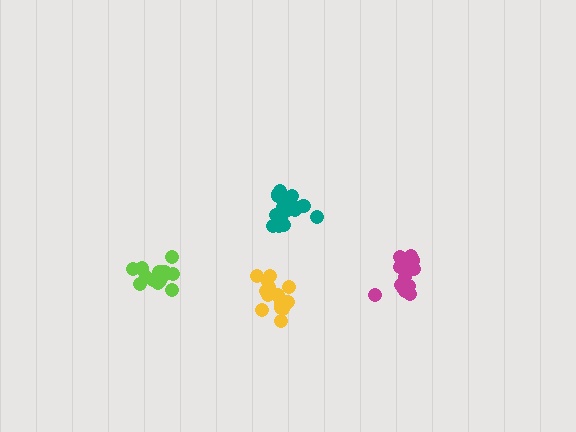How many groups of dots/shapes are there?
There are 4 groups.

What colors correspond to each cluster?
The clusters are colored: yellow, lime, teal, magenta.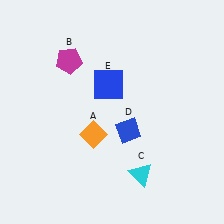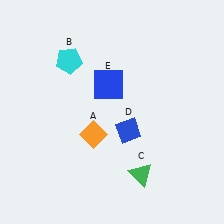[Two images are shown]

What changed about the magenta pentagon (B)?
In Image 1, B is magenta. In Image 2, it changed to cyan.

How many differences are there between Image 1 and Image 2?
There are 2 differences between the two images.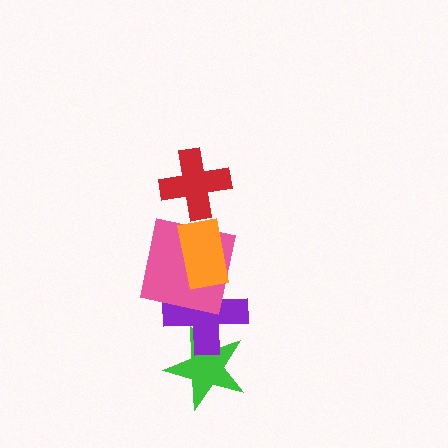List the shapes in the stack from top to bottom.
From top to bottom: the red cross, the orange rectangle, the pink square, the purple cross, the green star.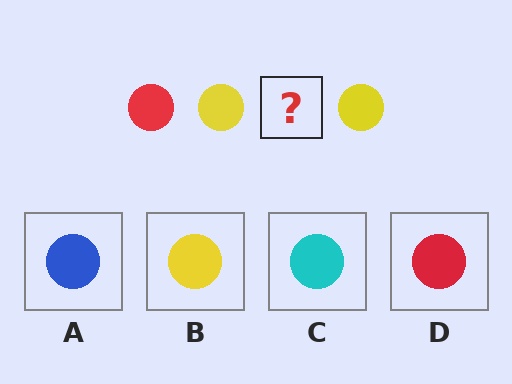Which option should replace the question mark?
Option D.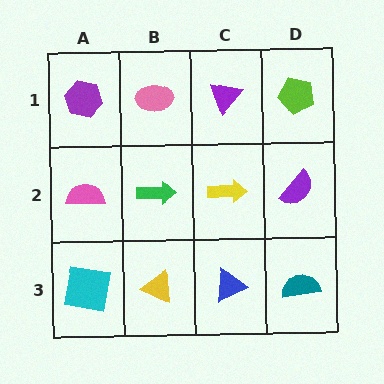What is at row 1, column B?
A pink ellipse.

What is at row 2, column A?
A pink semicircle.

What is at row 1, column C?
A purple triangle.